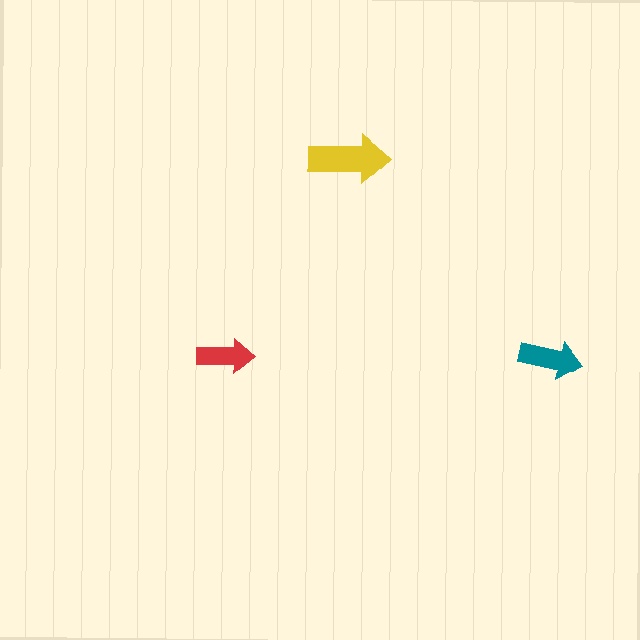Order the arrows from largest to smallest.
the yellow one, the teal one, the red one.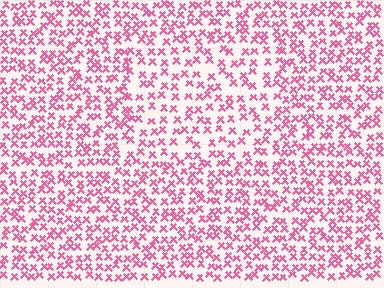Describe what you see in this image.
The image contains small pink elements arranged at two different densities. A rectangle-shaped region is visible where the elements are less densely packed than the surrounding area.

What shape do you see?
I see a rectangle.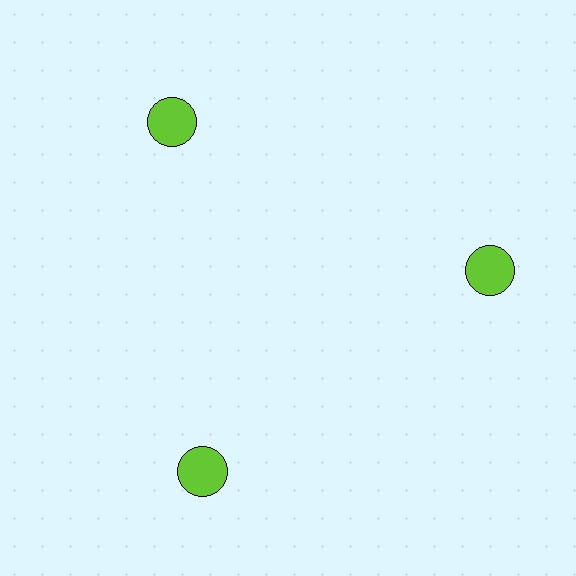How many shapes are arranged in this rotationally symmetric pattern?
There are 3 shapes, arranged in 3 groups of 1.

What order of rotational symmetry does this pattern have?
This pattern has 3-fold rotational symmetry.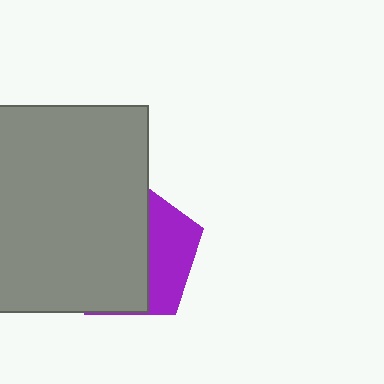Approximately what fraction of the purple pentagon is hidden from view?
Roughly 67% of the purple pentagon is hidden behind the gray square.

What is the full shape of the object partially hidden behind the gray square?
The partially hidden object is a purple pentagon.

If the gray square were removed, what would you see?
You would see the complete purple pentagon.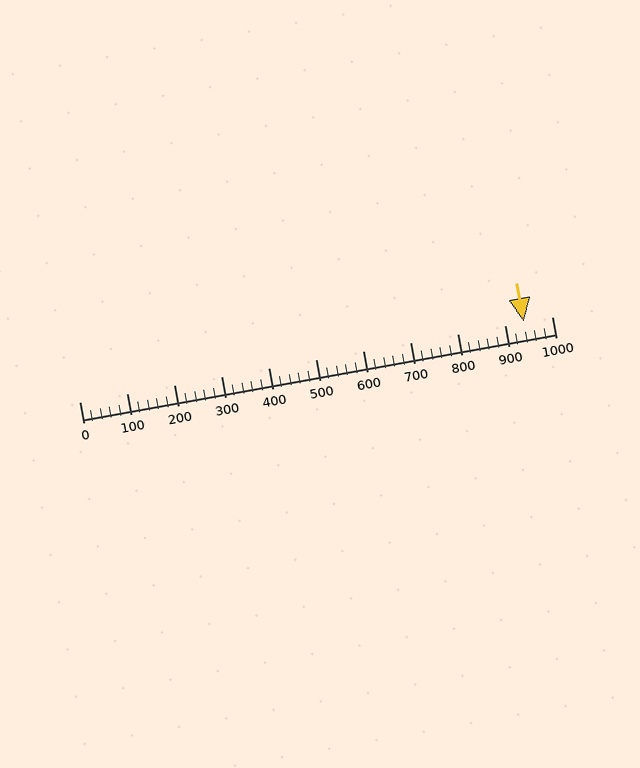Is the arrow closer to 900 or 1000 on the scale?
The arrow is closer to 900.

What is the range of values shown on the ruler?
The ruler shows values from 0 to 1000.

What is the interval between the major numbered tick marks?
The major tick marks are spaced 100 units apart.